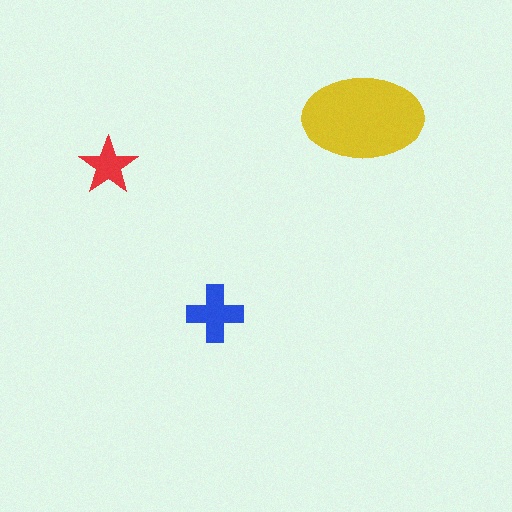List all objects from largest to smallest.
The yellow ellipse, the blue cross, the red star.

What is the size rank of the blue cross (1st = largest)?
2nd.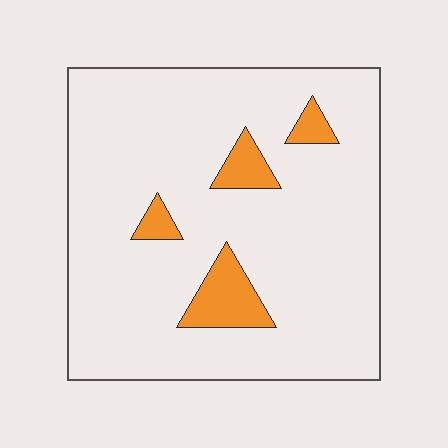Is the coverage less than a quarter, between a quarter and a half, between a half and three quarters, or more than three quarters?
Less than a quarter.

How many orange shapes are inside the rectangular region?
4.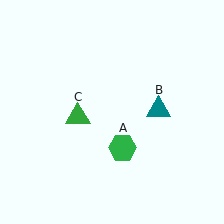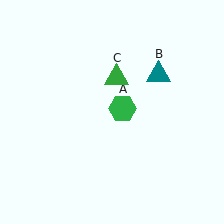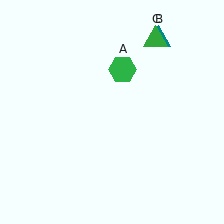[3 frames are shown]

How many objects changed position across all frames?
3 objects changed position: green hexagon (object A), teal triangle (object B), green triangle (object C).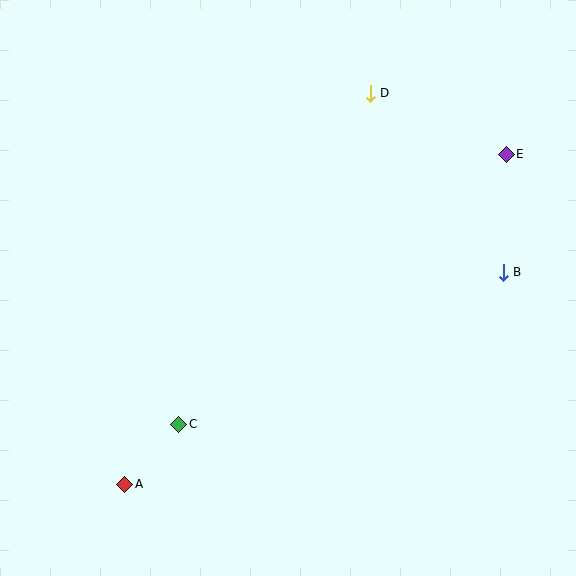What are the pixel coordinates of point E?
Point E is at (506, 154).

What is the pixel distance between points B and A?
The distance between B and A is 434 pixels.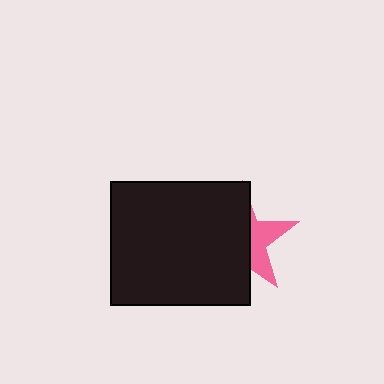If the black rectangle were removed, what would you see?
You would see the complete pink star.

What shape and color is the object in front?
The object in front is a black rectangle.